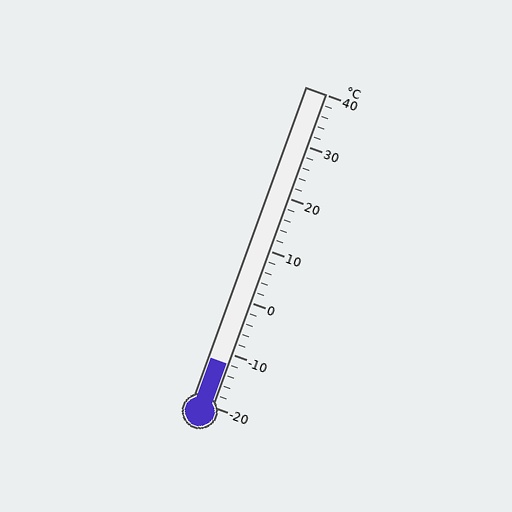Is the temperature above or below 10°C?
The temperature is below 10°C.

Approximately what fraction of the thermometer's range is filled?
The thermometer is filled to approximately 15% of its range.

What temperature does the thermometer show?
The thermometer shows approximately -12°C.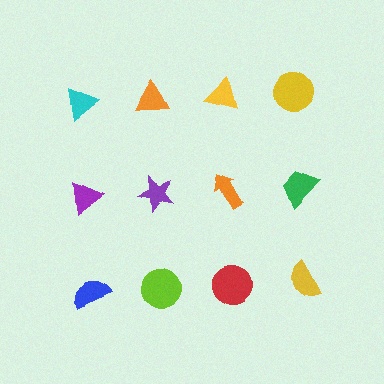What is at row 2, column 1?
A purple triangle.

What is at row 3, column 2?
A lime circle.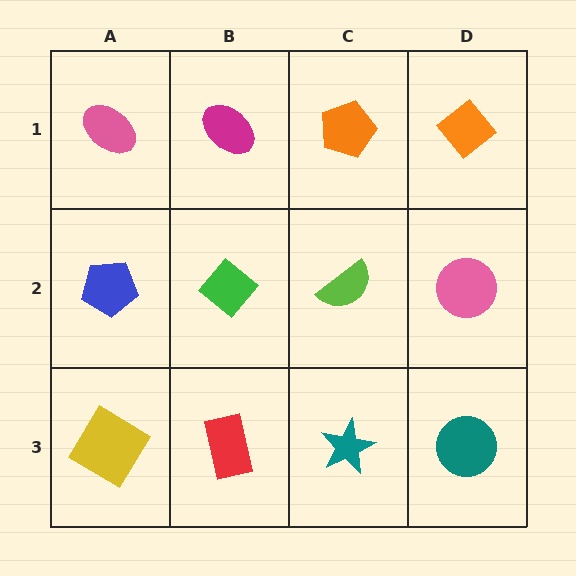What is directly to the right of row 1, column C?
An orange diamond.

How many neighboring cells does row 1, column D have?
2.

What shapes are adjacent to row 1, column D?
A pink circle (row 2, column D), an orange pentagon (row 1, column C).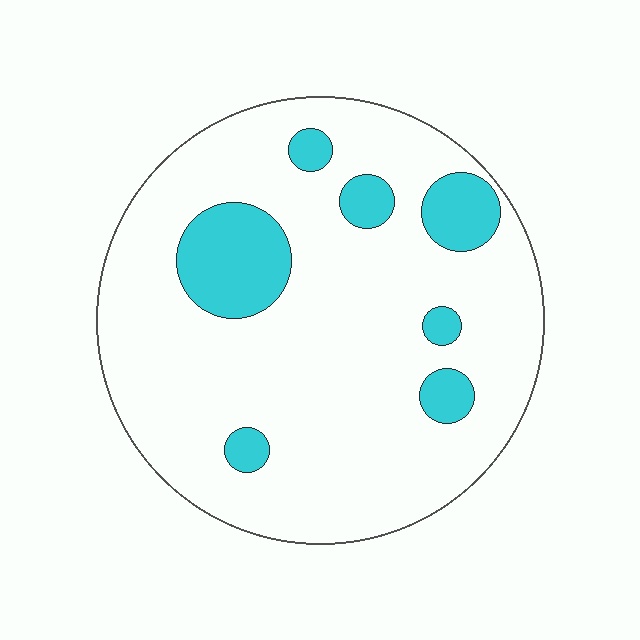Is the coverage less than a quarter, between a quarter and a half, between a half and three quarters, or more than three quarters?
Less than a quarter.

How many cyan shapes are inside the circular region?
7.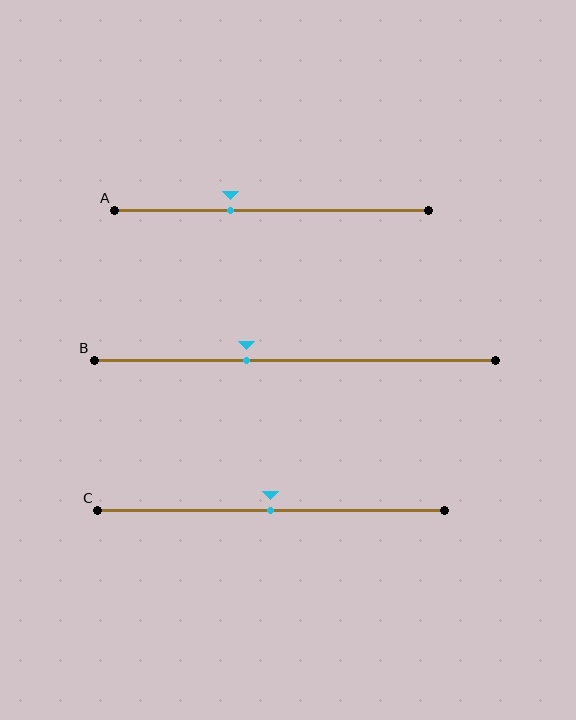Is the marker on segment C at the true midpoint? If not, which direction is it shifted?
Yes, the marker on segment C is at the true midpoint.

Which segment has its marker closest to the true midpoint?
Segment C has its marker closest to the true midpoint.